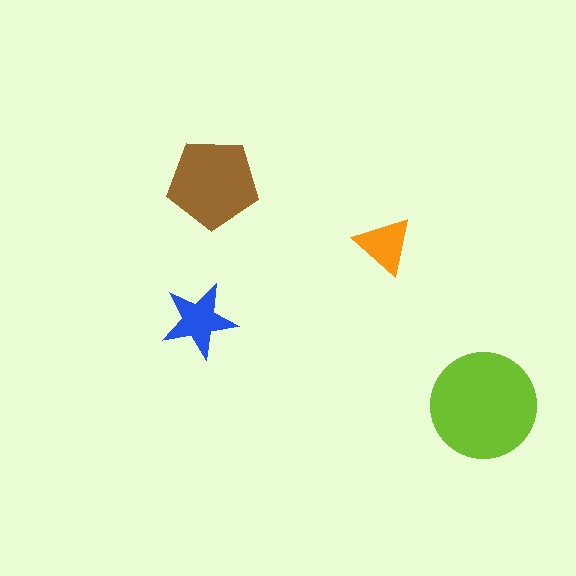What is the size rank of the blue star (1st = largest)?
3rd.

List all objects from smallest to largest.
The orange triangle, the blue star, the brown pentagon, the lime circle.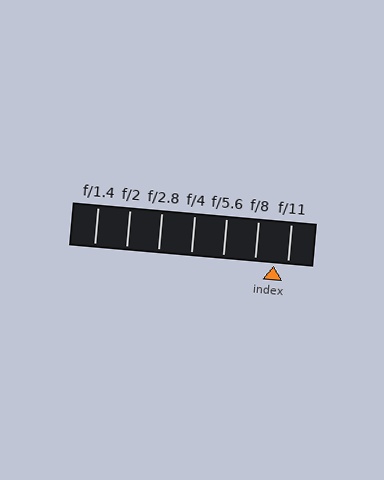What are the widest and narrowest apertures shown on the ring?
The widest aperture shown is f/1.4 and the narrowest is f/11.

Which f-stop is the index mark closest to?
The index mark is closest to f/11.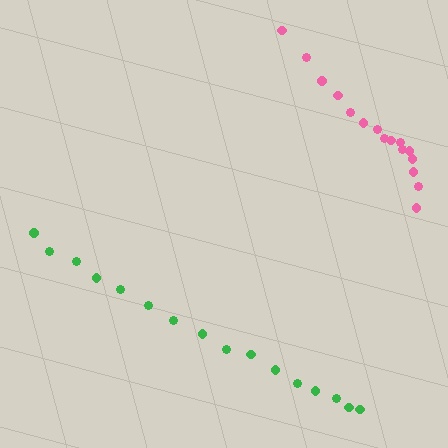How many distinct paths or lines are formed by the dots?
There are 2 distinct paths.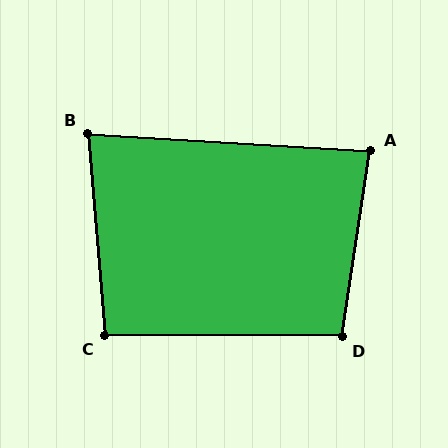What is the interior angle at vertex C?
Approximately 95 degrees (approximately right).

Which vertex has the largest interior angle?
D, at approximately 98 degrees.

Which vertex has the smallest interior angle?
B, at approximately 82 degrees.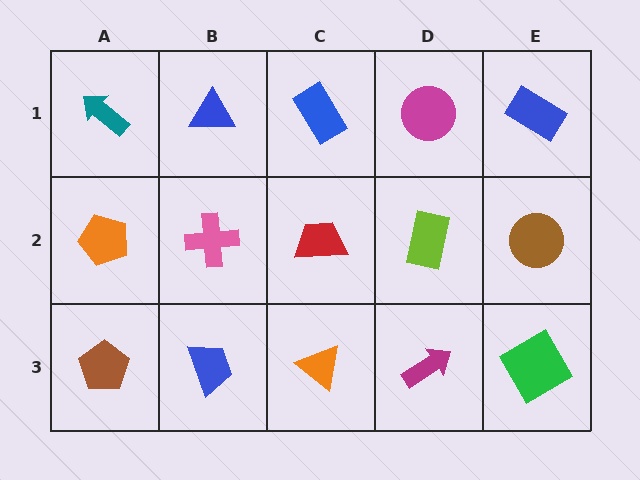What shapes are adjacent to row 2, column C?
A blue rectangle (row 1, column C), an orange triangle (row 3, column C), a pink cross (row 2, column B), a lime rectangle (row 2, column D).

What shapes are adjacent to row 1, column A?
An orange pentagon (row 2, column A), a blue triangle (row 1, column B).